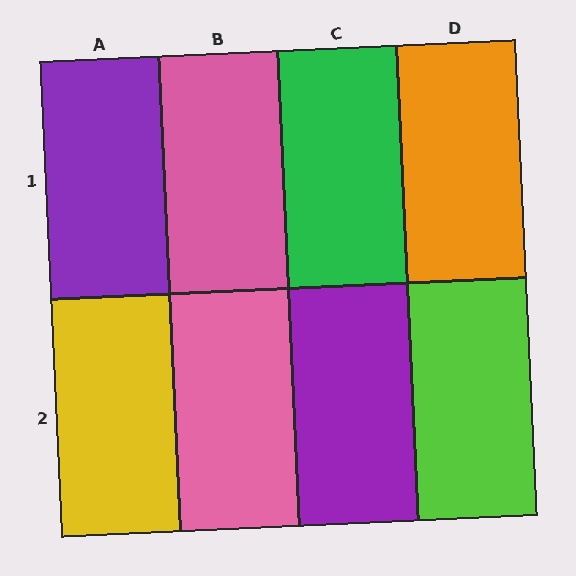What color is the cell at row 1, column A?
Purple.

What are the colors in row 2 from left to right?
Yellow, pink, purple, lime.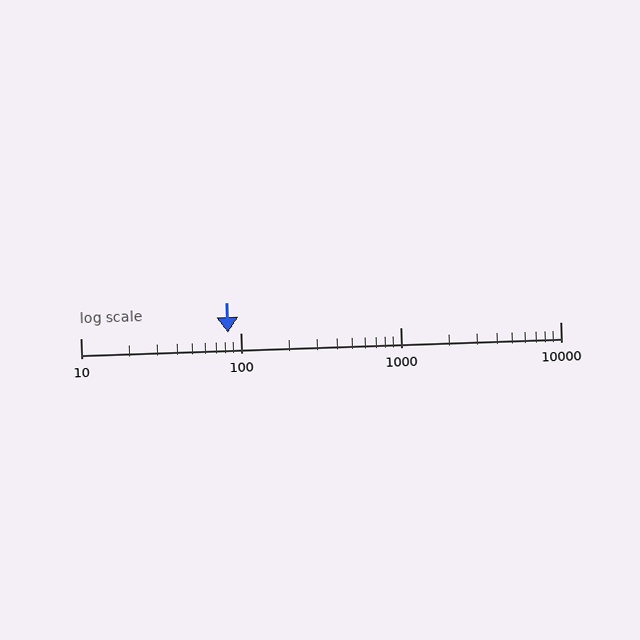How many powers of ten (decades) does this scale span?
The scale spans 3 decades, from 10 to 10000.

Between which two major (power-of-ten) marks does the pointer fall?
The pointer is between 10 and 100.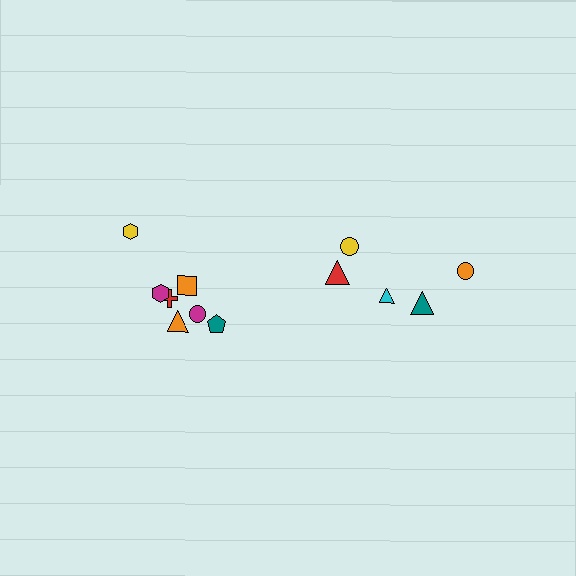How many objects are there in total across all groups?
There are 12 objects.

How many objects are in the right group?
There are 5 objects.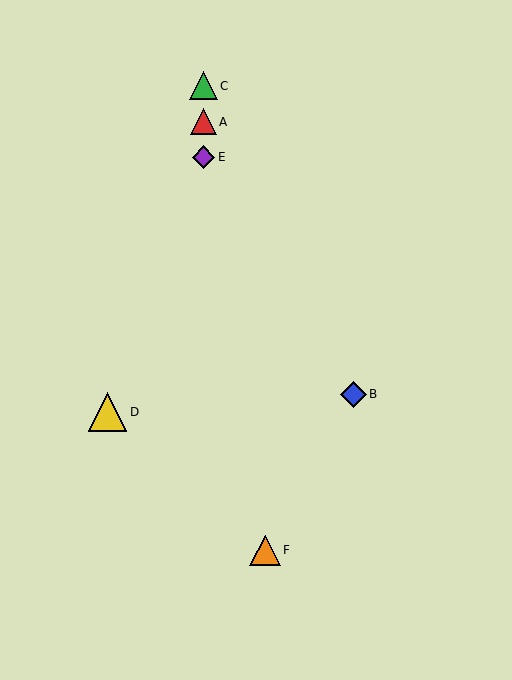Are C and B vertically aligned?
No, C is at x≈203 and B is at x≈353.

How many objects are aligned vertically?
3 objects (A, C, E) are aligned vertically.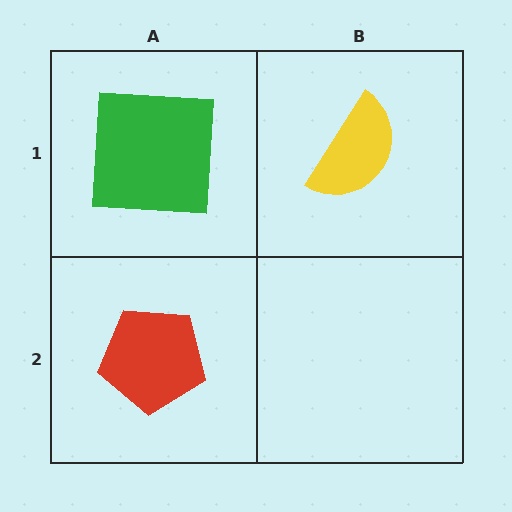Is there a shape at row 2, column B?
No, that cell is empty.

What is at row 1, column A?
A green square.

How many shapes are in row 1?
2 shapes.